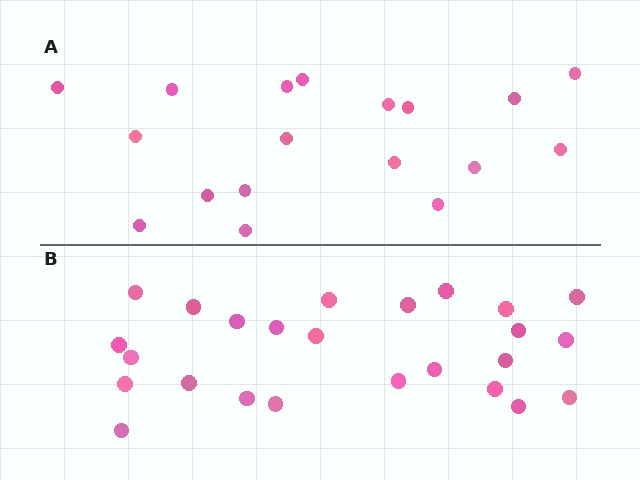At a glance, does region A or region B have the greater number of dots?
Region B (the bottom region) has more dots.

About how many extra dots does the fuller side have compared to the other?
Region B has roughly 8 or so more dots than region A.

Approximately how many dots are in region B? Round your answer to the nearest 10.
About 20 dots. (The exact count is 25, which rounds to 20.)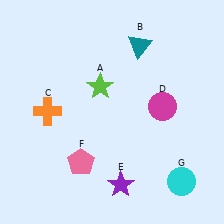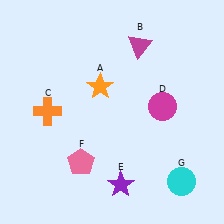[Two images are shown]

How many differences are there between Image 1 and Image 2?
There are 2 differences between the two images.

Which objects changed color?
A changed from lime to orange. B changed from teal to magenta.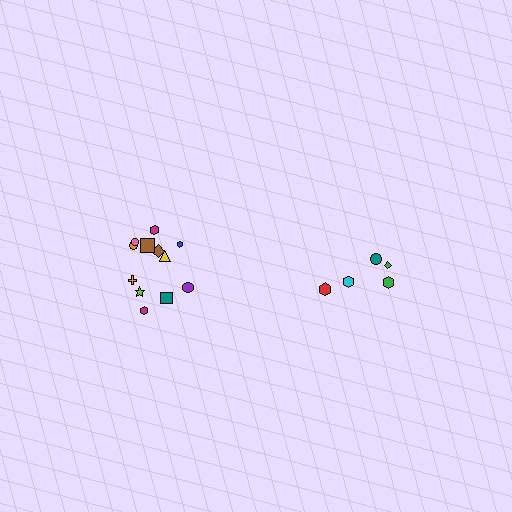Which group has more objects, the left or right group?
The left group.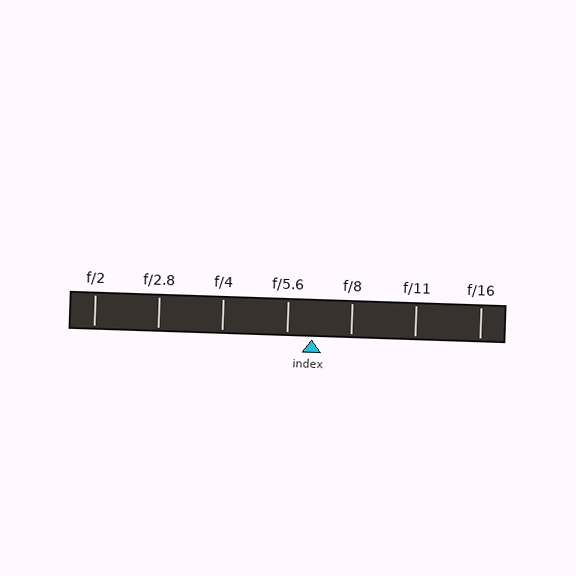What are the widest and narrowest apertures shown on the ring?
The widest aperture shown is f/2 and the narrowest is f/16.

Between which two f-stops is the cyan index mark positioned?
The index mark is between f/5.6 and f/8.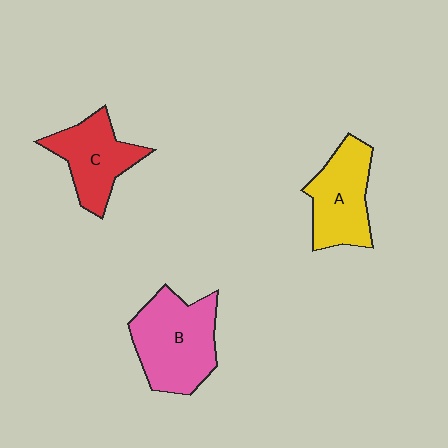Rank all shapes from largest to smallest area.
From largest to smallest: B (pink), A (yellow), C (red).